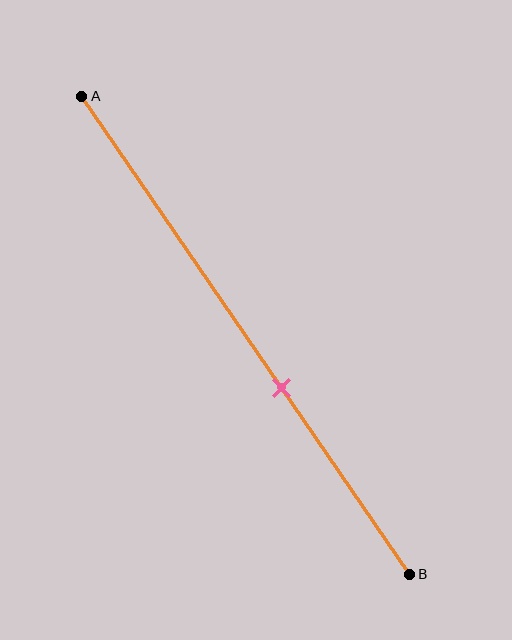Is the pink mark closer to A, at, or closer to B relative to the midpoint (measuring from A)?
The pink mark is closer to point B than the midpoint of segment AB.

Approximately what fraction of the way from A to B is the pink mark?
The pink mark is approximately 60% of the way from A to B.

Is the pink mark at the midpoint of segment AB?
No, the mark is at about 60% from A, not at the 50% midpoint.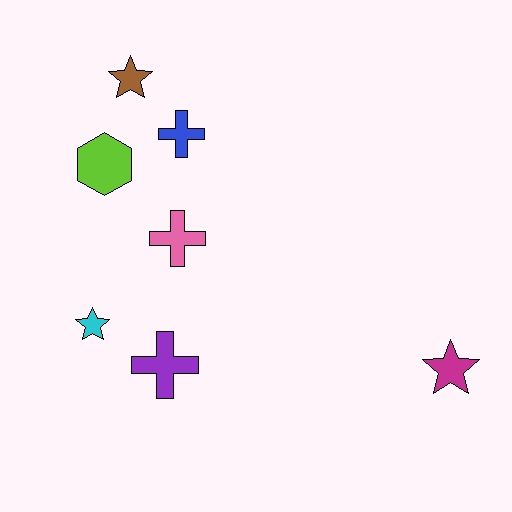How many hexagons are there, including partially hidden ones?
There is 1 hexagon.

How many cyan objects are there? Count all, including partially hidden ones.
There is 1 cyan object.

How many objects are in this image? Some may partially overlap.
There are 7 objects.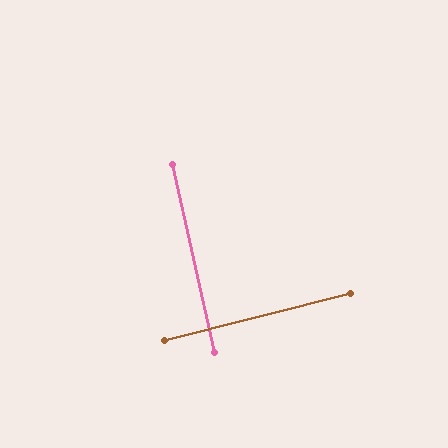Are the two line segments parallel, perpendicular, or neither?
Perpendicular — they meet at approximately 88°.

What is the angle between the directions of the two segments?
Approximately 88 degrees.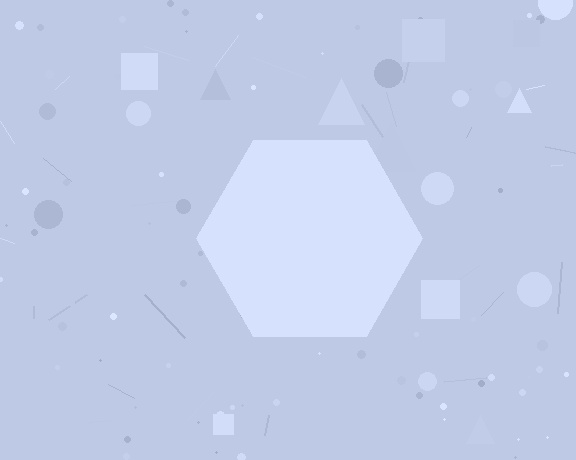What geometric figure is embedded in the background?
A hexagon is embedded in the background.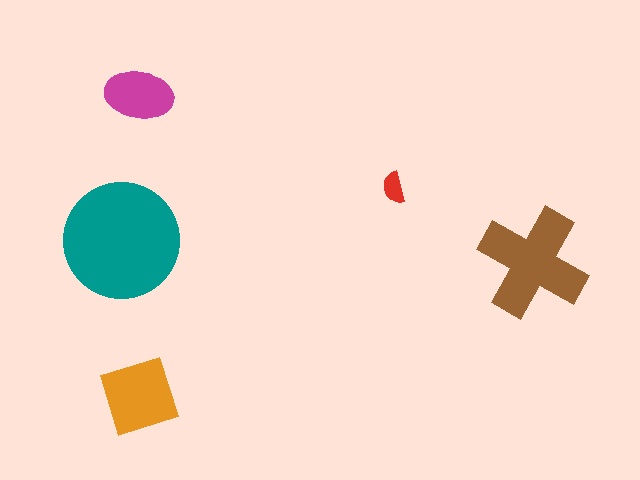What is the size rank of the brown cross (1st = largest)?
2nd.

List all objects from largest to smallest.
The teal circle, the brown cross, the orange square, the magenta ellipse, the red semicircle.